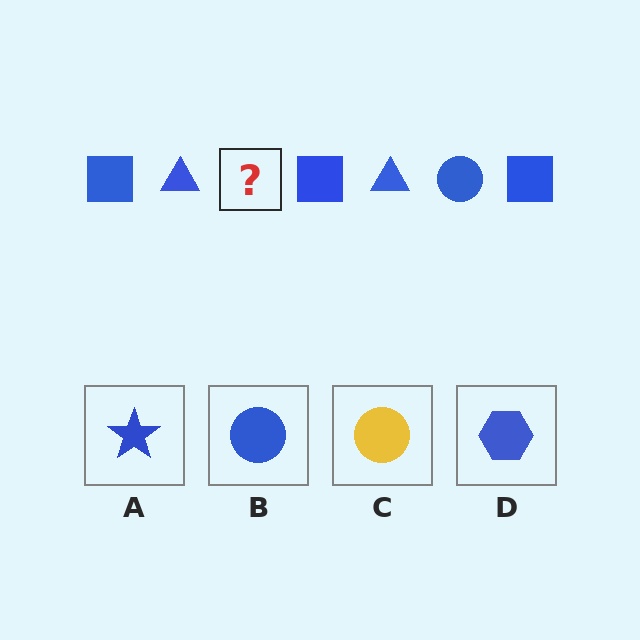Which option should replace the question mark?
Option B.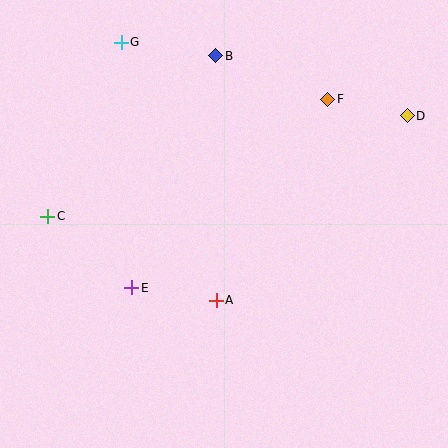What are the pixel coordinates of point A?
Point A is at (216, 300).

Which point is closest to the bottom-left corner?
Point E is closest to the bottom-left corner.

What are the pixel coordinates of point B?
Point B is at (216, 56).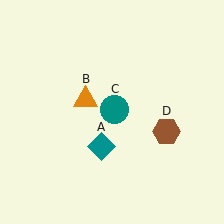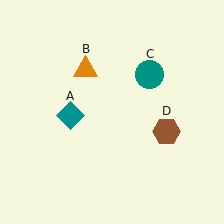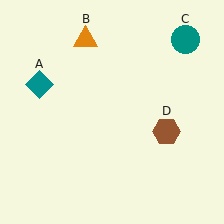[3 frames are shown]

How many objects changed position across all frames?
3 objects changed position: teal diamond (object A), orange triangle (object B), teal circle (object C).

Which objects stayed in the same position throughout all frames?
Brown hexagon (object D) remained stationary.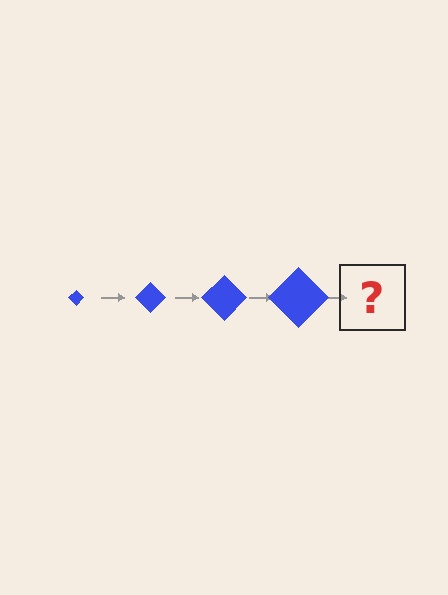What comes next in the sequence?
The next element should be a blue diamond, larger than the previous one.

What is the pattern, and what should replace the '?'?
The pattern is that the diamond gets progressively larger each step. The '?' should be a blue diamond, larger than the previous one.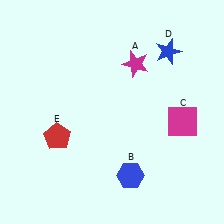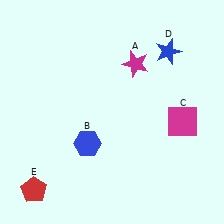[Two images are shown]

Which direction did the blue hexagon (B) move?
The blue hexagon (B) moved left.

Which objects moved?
The objects that moved are: the blue hexagon (B), the red pentagon (E).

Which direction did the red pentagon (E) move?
The red pentagon (E) moved down.